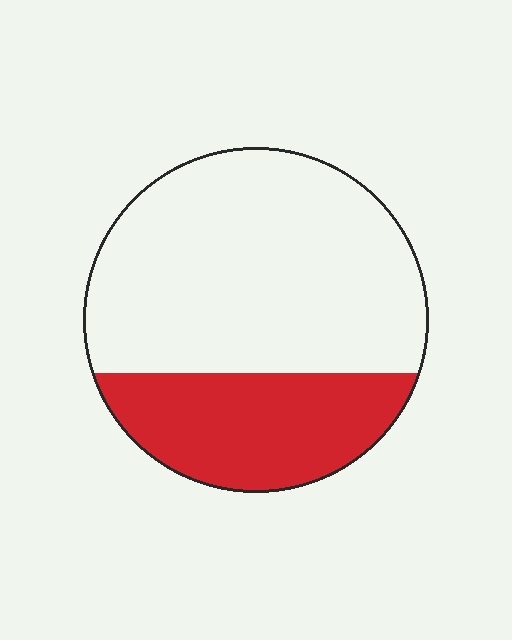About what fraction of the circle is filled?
About one third (1/3).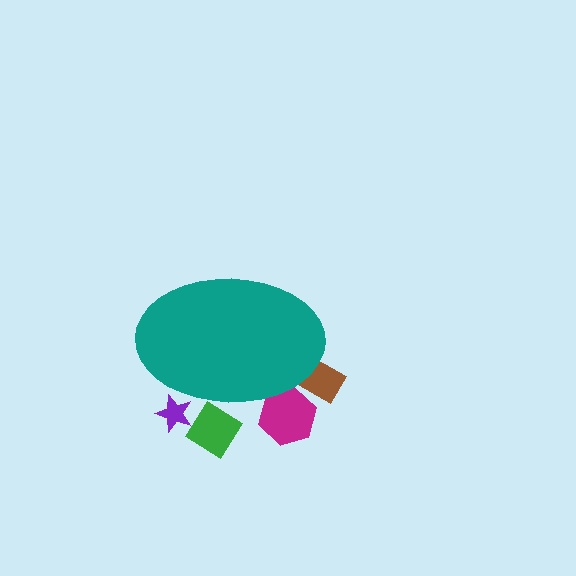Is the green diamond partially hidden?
Yes, the green diamond is partially hidden behind the teal ellipse.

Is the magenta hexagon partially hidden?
Yes, the magenta hexagon is partially hidden behind the teal ellipse.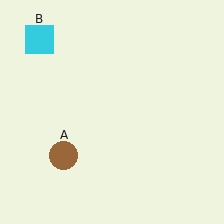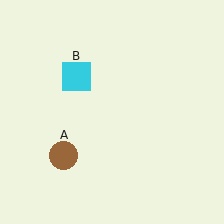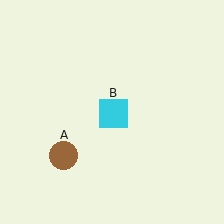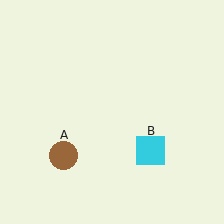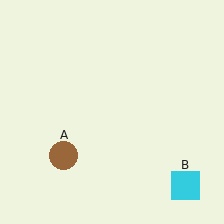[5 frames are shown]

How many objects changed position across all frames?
1 object changed position: cyan square (object B).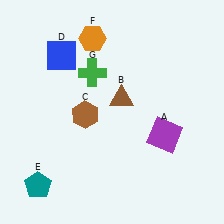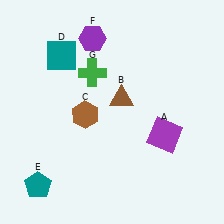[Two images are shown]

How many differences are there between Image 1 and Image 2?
There are 2 differences between the two images.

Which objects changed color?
D changed from blue to teal. F changed from orange to purple.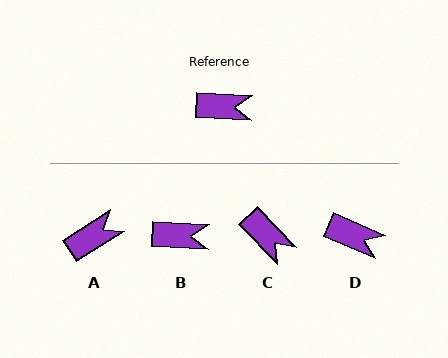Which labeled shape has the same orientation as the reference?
B.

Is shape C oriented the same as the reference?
No, it is off by about 43 degrees.